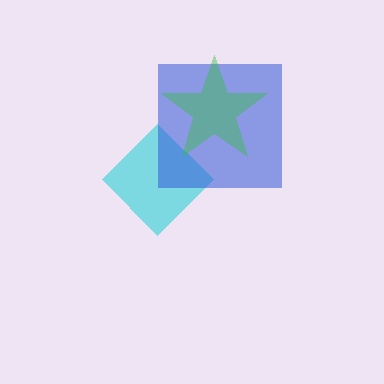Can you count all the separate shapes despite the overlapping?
Yes, there are 3 separate shapes.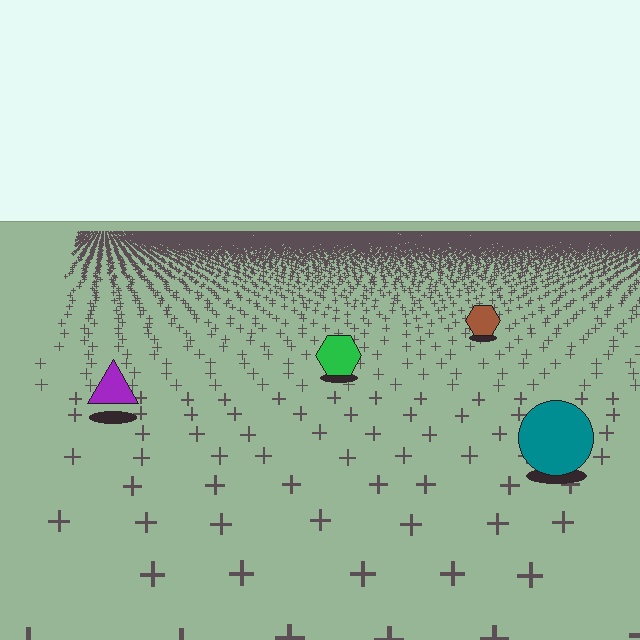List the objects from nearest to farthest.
From nearest to farthest: the teal circle, the purple triangle, the green hexagon, the brown hexagon.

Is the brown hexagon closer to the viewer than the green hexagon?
No. The green hexagon is closer — you can tell from the texture gradient: the ground texture is coarser near it.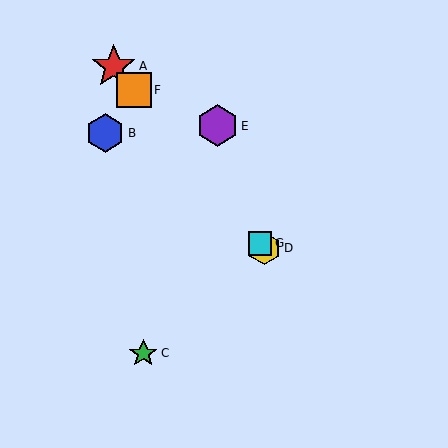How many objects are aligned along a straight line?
4 objects (A, D, F, G) are aligned along a straight line.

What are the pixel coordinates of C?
Object C is at (143, 353).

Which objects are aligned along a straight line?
Objects A, D, F, G are aligned along a straight line.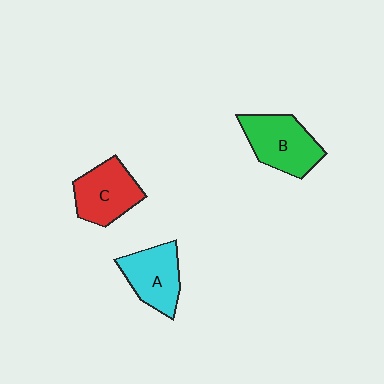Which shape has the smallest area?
Shape A (cyan).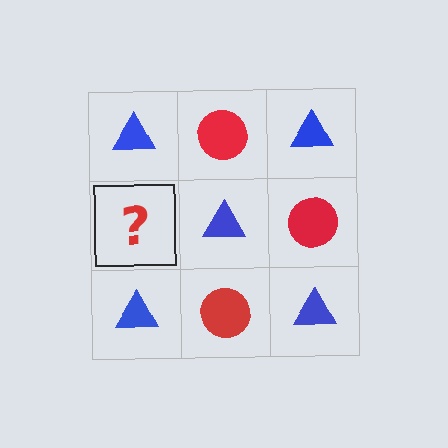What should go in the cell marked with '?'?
The missing cell should contain a red circle.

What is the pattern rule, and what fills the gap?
The rule is that it alternates blue triangle and red circle in a checkerboard pattern. The gap should be filled with a red circle.